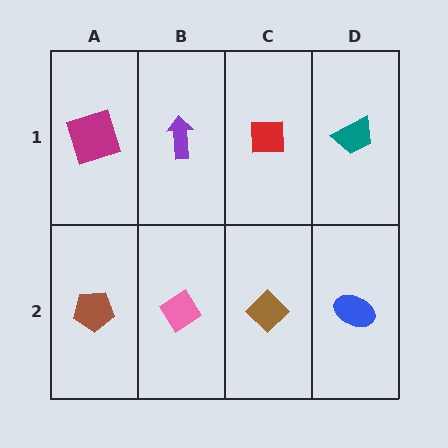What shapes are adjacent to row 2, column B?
A purple arrow (row 1, column B), a brown pentagon (row 2, column A), a brown diamond (row 2, column C).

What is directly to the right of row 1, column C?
A teal trapezoid.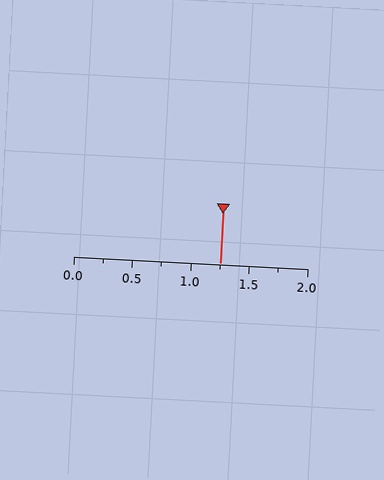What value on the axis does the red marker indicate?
The marker indicates approximately 1.25.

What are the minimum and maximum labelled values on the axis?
The axis runs from 0.0 to 2.0.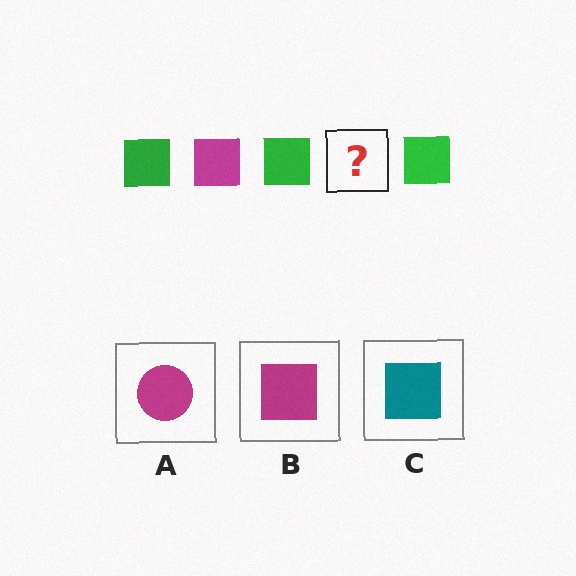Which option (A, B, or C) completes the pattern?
B.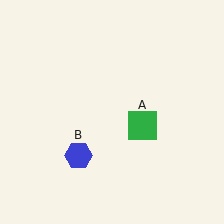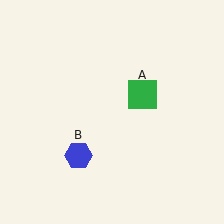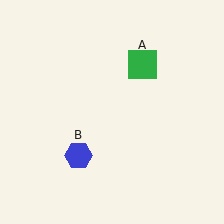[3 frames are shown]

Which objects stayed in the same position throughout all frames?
Blue hexagon (object B) remained stationary.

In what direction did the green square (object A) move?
The green square (object A) moved up.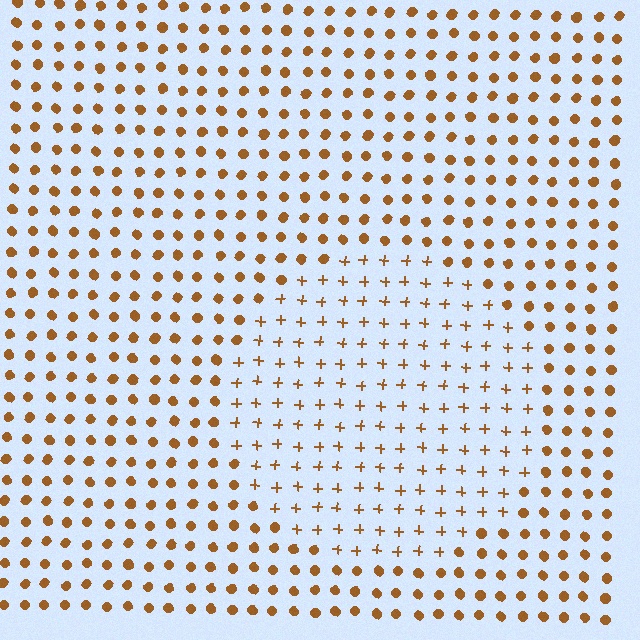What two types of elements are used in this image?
The image uses plus signs inside the circle region and circles outside it.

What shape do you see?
I see a circle.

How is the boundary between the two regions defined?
The boundary is defined by a change in element shape: plus signs inside vs. circles outside. All elements share the same color and spacing.